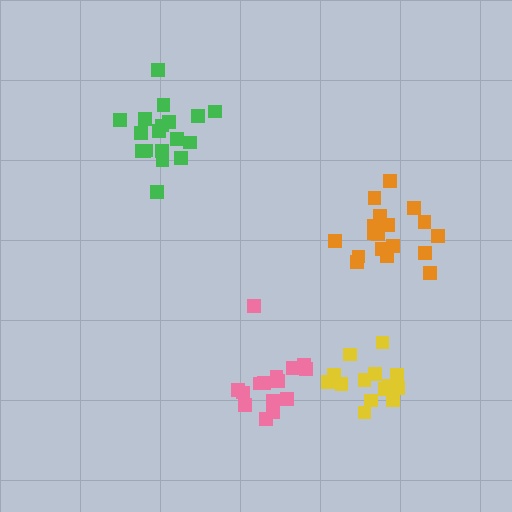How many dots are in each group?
Group 1: 18 dots, Group 2: 15 dots, Group 3: 14 dots, Group 4: 19 dots (66 total).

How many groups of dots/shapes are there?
There are 4 groups.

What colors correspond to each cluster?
The clusters are colored: orange, pink, yellow, green.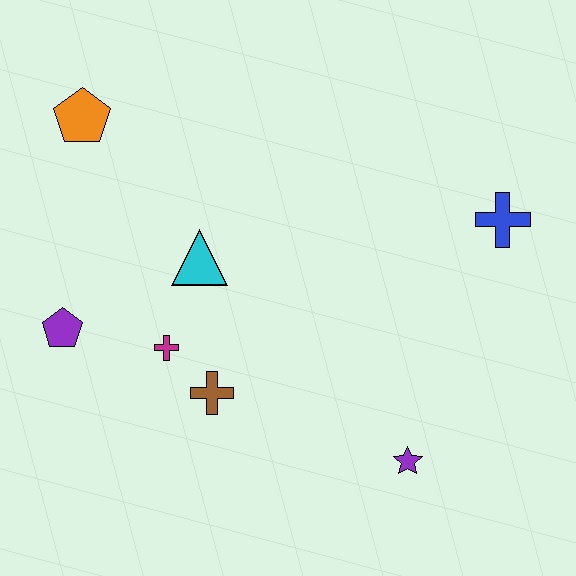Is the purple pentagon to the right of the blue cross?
No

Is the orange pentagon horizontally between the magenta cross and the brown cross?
No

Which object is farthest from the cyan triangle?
The blue cross is farthest from the cyan triangle.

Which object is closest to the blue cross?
The purple star is closest to the blue cross.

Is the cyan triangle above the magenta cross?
Yes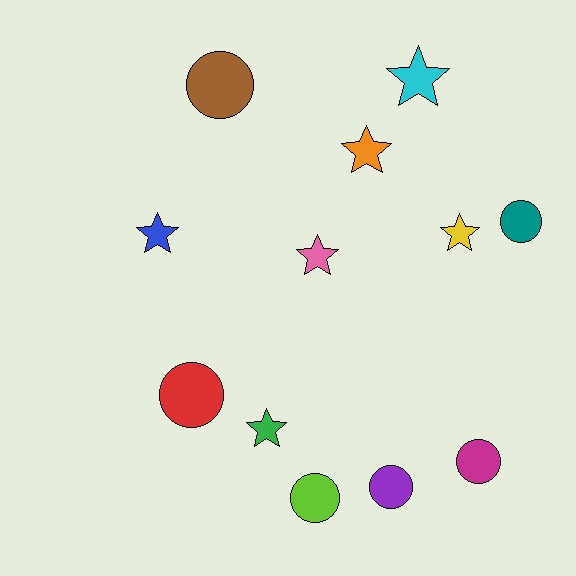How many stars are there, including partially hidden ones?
There are 6 stars.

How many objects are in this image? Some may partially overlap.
There are 12 objects.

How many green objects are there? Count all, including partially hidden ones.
There is 1 green object.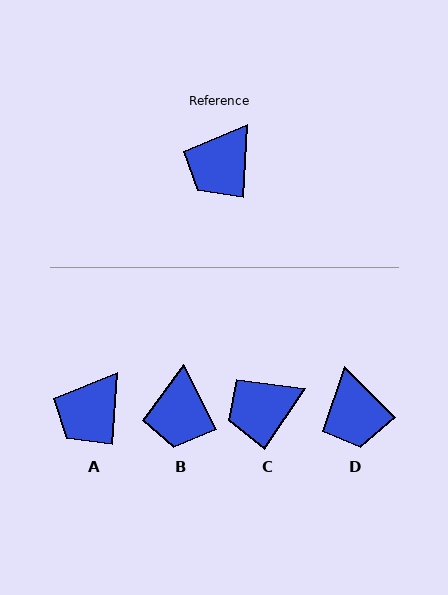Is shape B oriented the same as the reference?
No, it is off by about 31 degrees.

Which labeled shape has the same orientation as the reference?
A.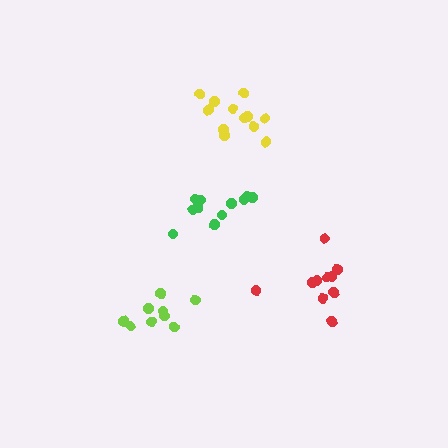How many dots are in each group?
Group 1: 9 dots, Group 2: 12 dots, Group 3: 10 dots, Group 4: 11 dots (42 total).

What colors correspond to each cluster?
The clusters are colored: lime, yellow, red, green.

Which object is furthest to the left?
The lime cluster is leftmost.